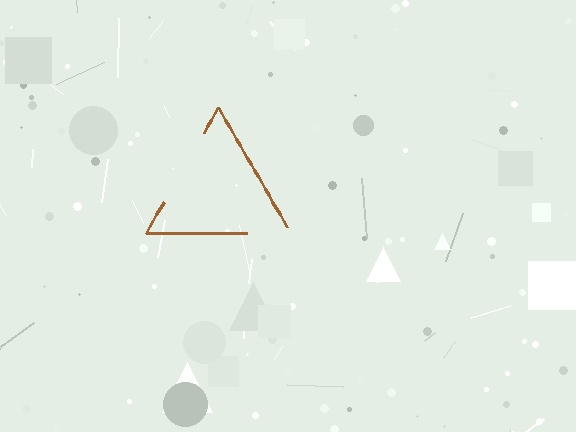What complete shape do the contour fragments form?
The contour fragments form a triangle.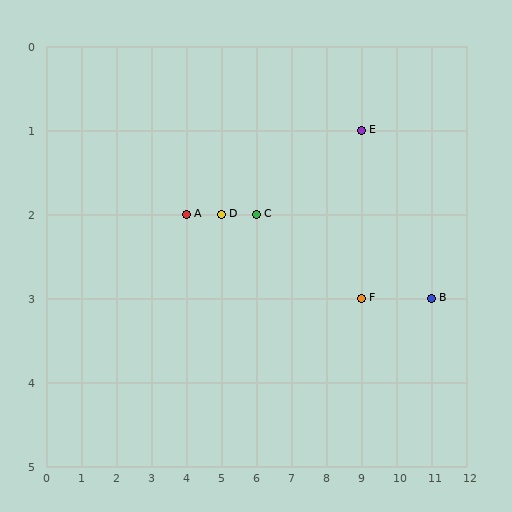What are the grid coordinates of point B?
Point B is at grid coordinates (11, 3).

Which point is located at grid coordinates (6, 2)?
Point C is at (6, 2).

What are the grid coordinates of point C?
Point C is at grid coordinates (6, 2).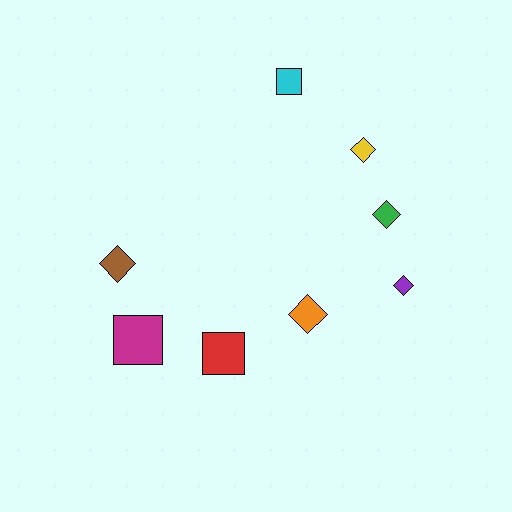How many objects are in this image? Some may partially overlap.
There are 8 objects.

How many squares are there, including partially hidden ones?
There are 3 squares.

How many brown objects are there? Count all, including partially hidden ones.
There is 1 brown object.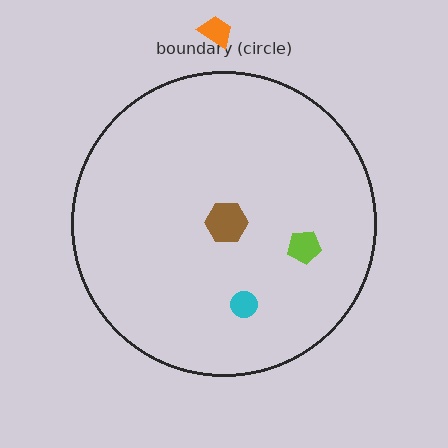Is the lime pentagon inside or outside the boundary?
Inside.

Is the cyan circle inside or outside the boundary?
Inside.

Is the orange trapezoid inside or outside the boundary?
Outside.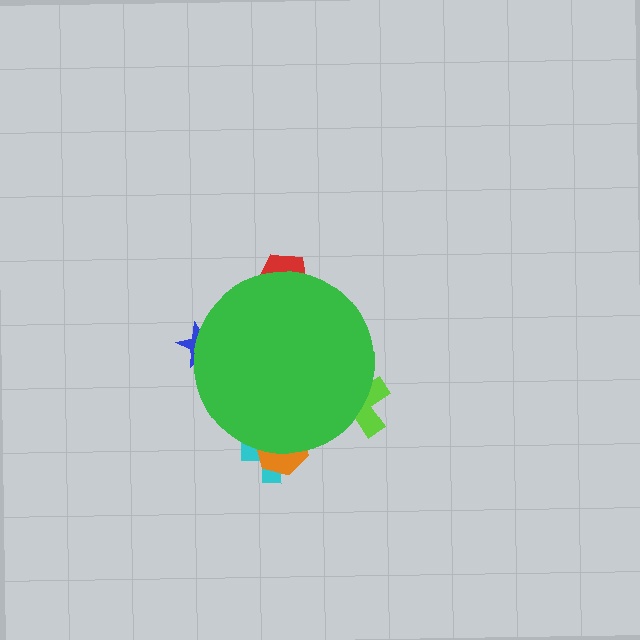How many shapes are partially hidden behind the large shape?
5 shapes are partially hidden.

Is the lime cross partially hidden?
Yes, the lime cross is partially hidden behind the green circle.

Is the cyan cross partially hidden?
Yes, the cyan cross is partially hidden behind the green circle.